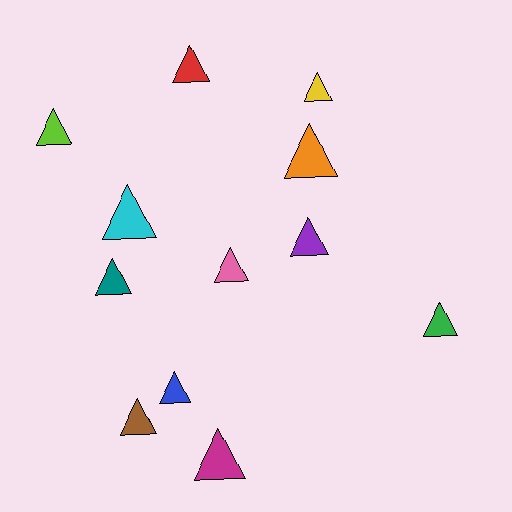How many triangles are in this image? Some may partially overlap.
There are 12 triangles.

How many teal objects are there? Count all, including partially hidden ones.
There is 1 teal object.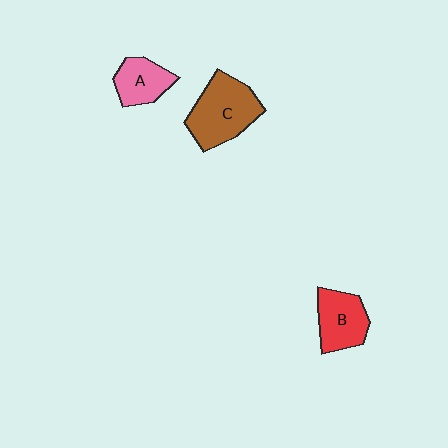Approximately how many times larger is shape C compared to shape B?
Approximately 1.4 times.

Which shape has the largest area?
Shape C (brown).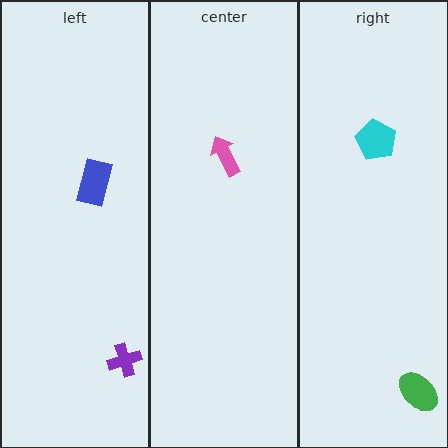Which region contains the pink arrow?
The center region.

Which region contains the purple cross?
The left region.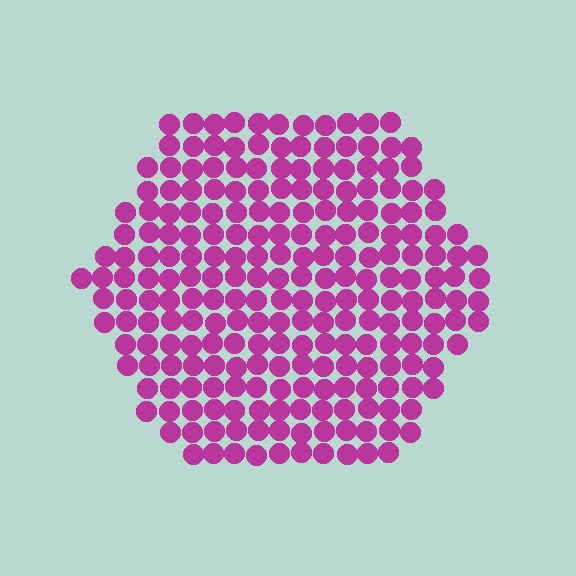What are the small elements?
The small elements are circles.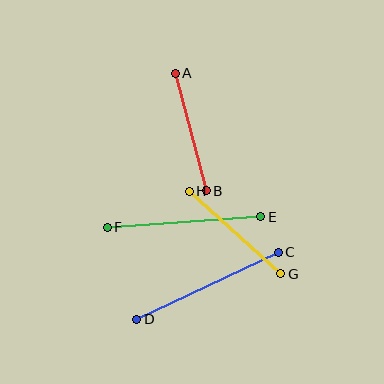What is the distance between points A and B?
The distance is approximately 121 pixels.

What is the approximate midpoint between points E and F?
The midpoint is at approximately (184, 222) pixels.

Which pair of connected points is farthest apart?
Points C and D are farthest apart.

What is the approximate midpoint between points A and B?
The midpoint is at approximately (191, 132) pixels.